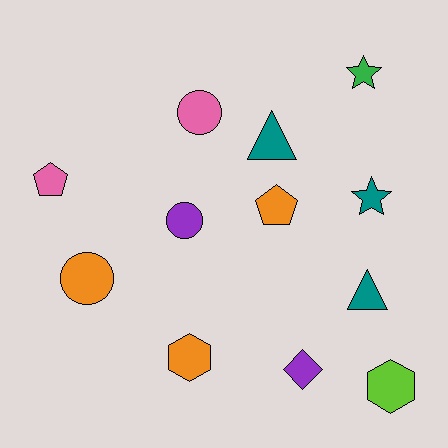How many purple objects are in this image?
There are 2 purple objects.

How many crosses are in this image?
There are no crosses.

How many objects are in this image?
There are 12 objects.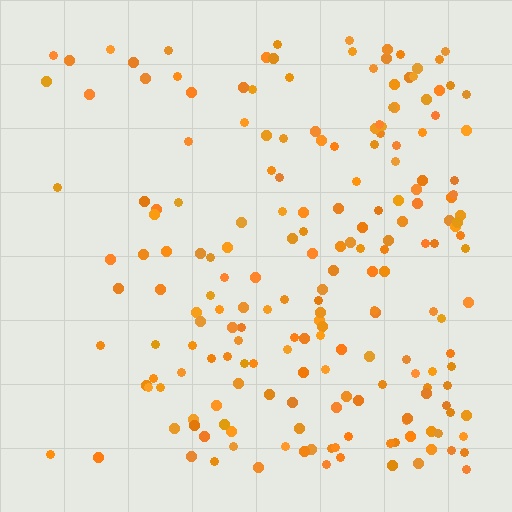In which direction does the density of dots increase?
From left to right, with the right side densest.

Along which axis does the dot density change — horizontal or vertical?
Horizontal.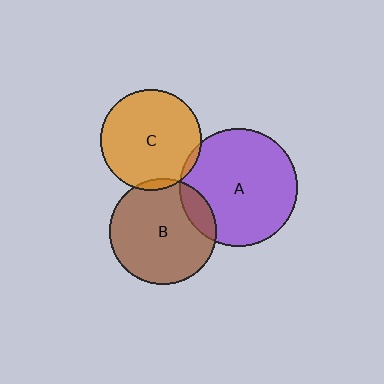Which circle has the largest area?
Circle A (purple).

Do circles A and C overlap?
Yes.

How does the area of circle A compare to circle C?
Approximately 1.4 times.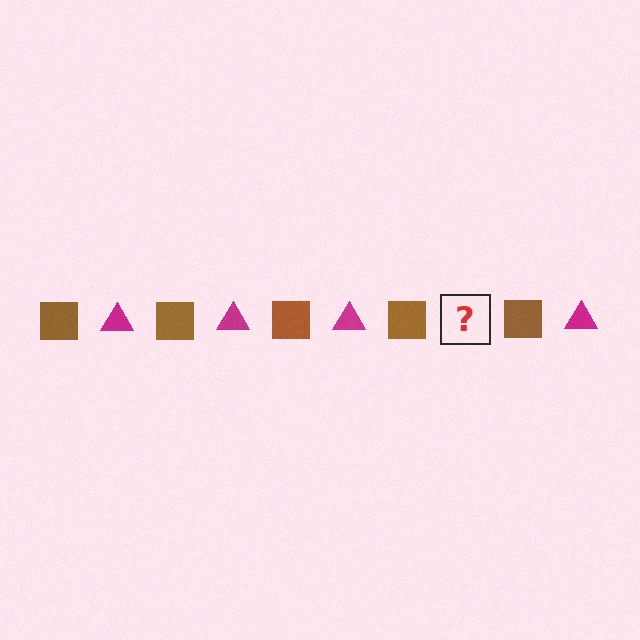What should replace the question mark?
The question mark should be replaced with a magenta triangle.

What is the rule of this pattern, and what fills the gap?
The rule is that the pattern alternates between brown square and magenta triangle. The gap should be filled with a magenta triangle.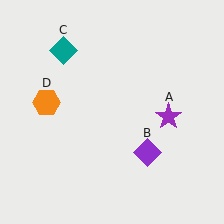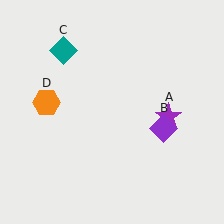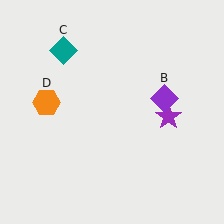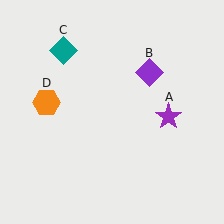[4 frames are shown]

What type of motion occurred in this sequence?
The purple diamond (object B) rotated counterclockwise around the center of the scene.